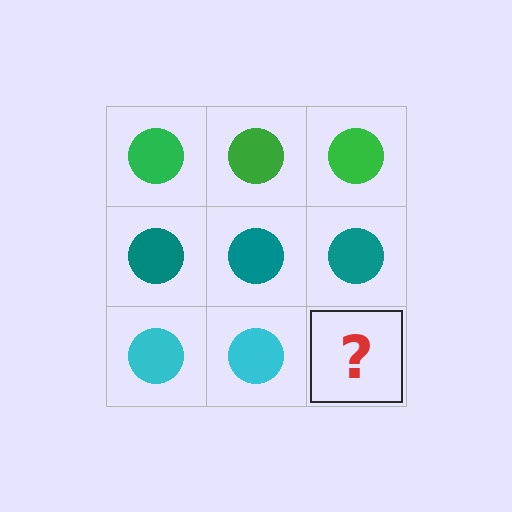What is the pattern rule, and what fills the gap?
The rule is that each row has a consistent color. The gap should be filled with a cyan circle.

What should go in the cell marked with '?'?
The missing cell should contain a cyan circle.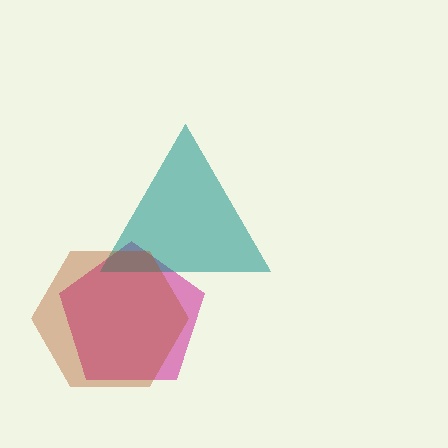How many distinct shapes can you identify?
There are 3 distinct shapes: a magenta pentagon, a teal triangle, a brown hexagon.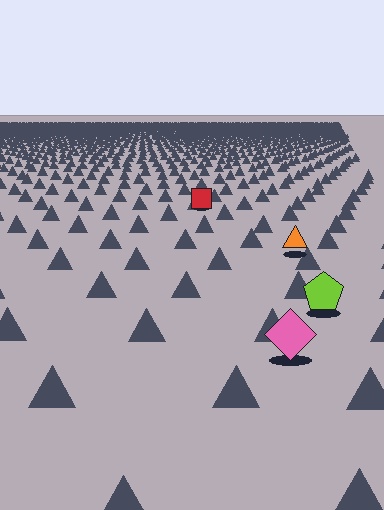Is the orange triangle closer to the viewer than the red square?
Yes. The orange triangle is closer — you can tell from the texture gradient: the ground texture is coarser near it.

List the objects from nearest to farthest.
From nearest to farthest: the pink diamond, the lime pentagon, the orange triangle, the red square.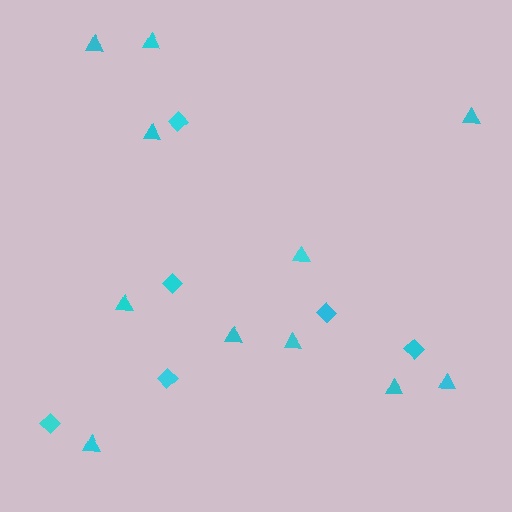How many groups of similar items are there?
There are 2 groups: one group of triangles (11) and one group of diamonds (6).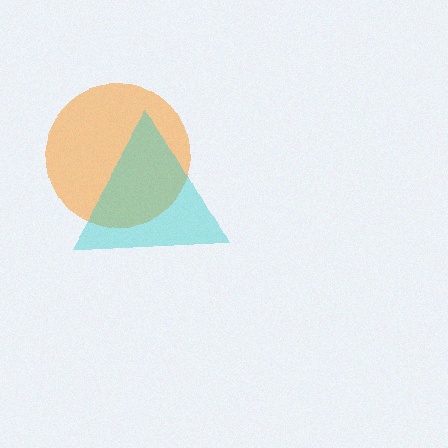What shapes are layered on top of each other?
The layered shapes are: an orange circle, a cyan triangle.